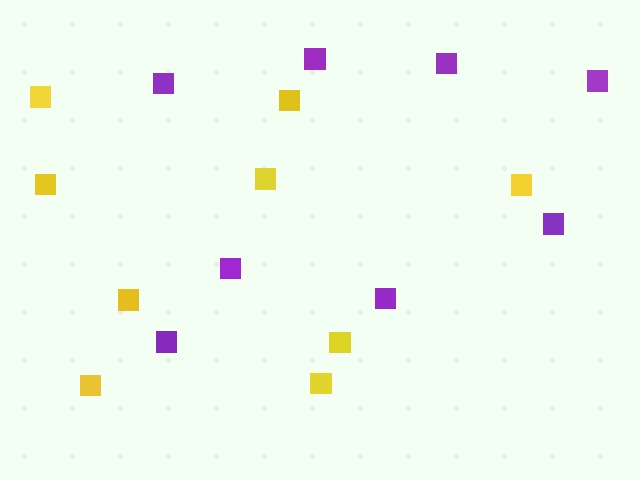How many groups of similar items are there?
There are 2 groups: one group of yellow squares (9) and one group of purple squares (8).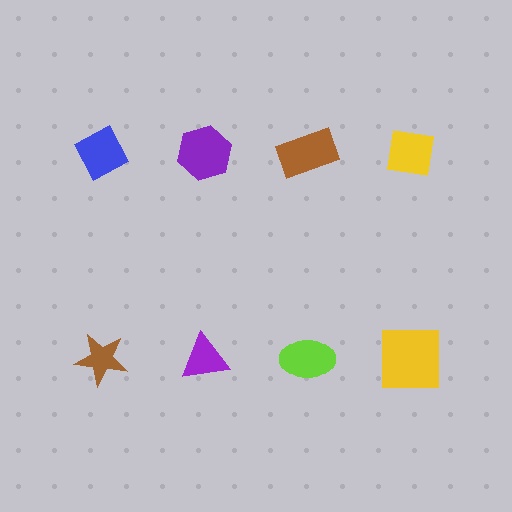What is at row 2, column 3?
A lime ellipse.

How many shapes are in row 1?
4 shapes.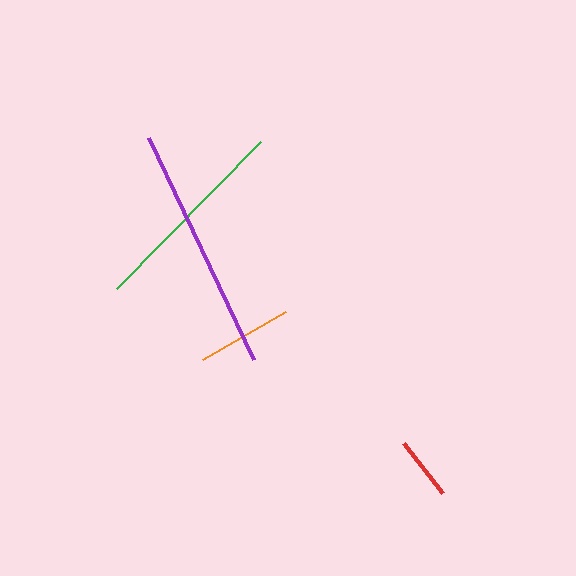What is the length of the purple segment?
The purple segment is approximately 246 pixels long.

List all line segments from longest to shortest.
From longest to shortest: purple, green, orange, red.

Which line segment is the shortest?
The red line is the shortest at approximately 64 pixels.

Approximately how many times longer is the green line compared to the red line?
The green line is approximately 3.2 times the length of the red line.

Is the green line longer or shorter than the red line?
The green line is longer than the red line.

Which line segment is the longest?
The purple line is the longest at approximately 246 pixels.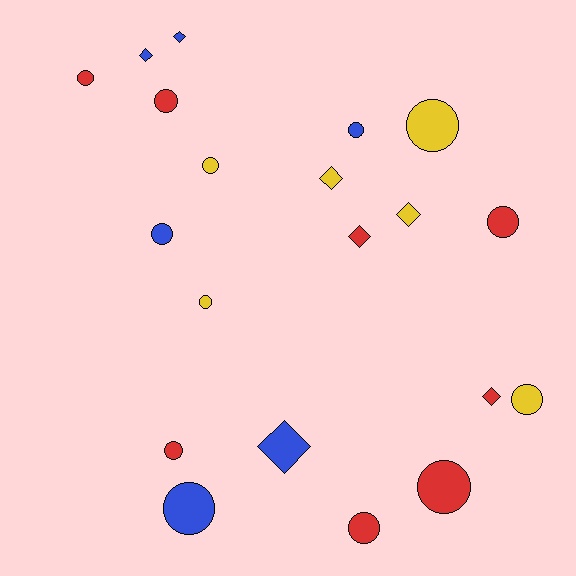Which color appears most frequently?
Red, with 8 objects.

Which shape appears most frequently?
Circle, with 13 objects.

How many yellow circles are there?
There are 4 yellow circles.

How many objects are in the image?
There are 20 objects.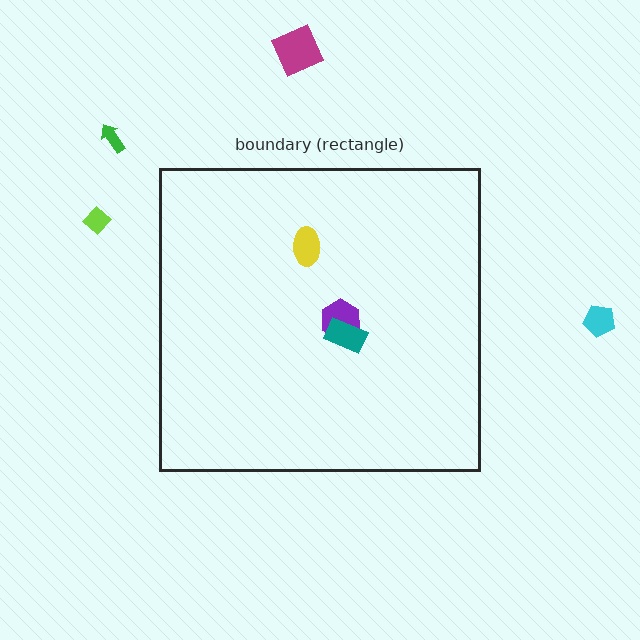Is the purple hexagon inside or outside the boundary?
Inside.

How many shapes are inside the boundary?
3 inside, 4 outside.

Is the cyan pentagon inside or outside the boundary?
Outside.